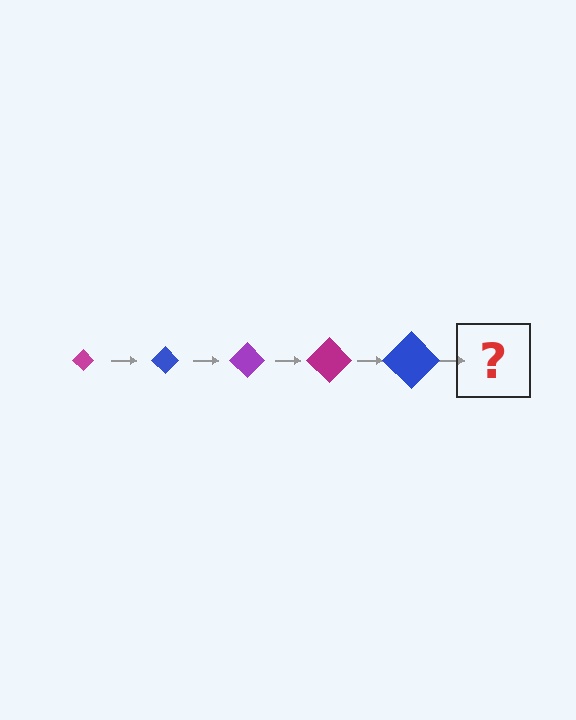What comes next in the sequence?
The next element should be a purple diamond, larger than the previous one.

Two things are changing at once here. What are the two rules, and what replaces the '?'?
The two rules are that the diamond grows larger each step and the color cycles through magenta, blue, and purple. The '?' should be a purple diamond, larger than the previous one.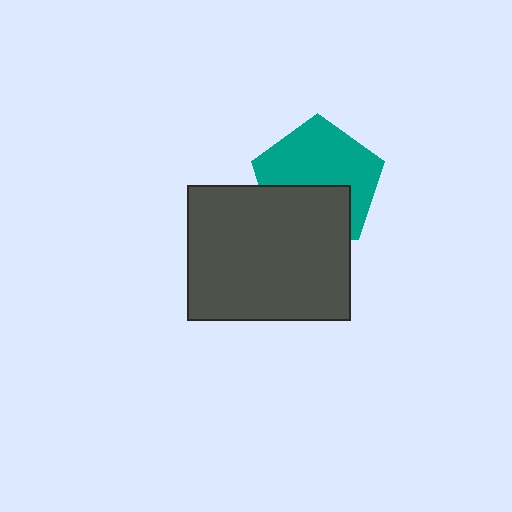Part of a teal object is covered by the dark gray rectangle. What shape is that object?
It is a pentagon.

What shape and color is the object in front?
The object in front is a dark gray rectangle.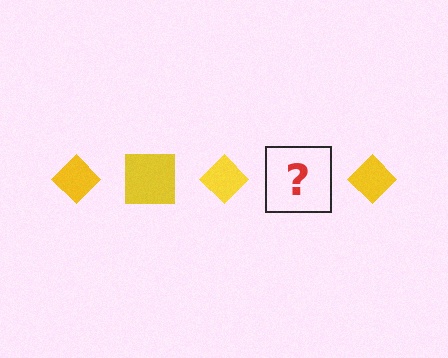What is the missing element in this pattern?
The missing element is a yellow square.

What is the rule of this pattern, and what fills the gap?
The rule is that the pattern cycles through diamond, square shapes in yellow. The gap should be filled with a yellow square.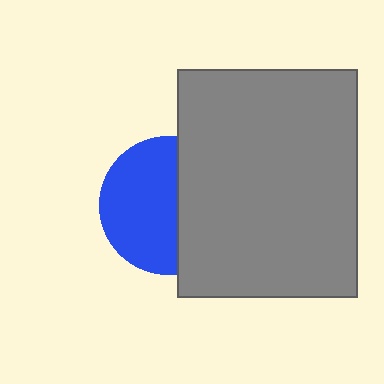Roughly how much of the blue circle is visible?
About half of it is visible (roughly 58%).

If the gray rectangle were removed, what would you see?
You would see the complete blue circle.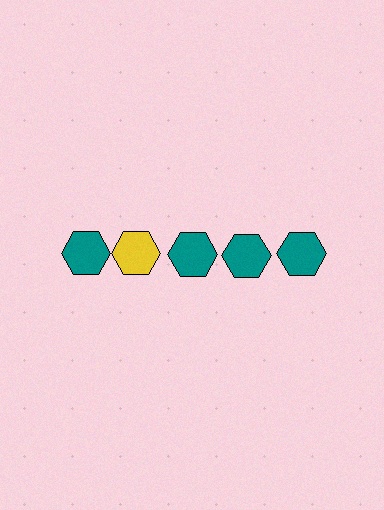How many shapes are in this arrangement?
There are 5 shapes arranged in a grid pattern.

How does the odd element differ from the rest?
It has a different color: yellow instead of teal.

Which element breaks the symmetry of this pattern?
The yellow hexagon in the top row, second from left column breaks the symmetry. All other shapes are teal hexagons.